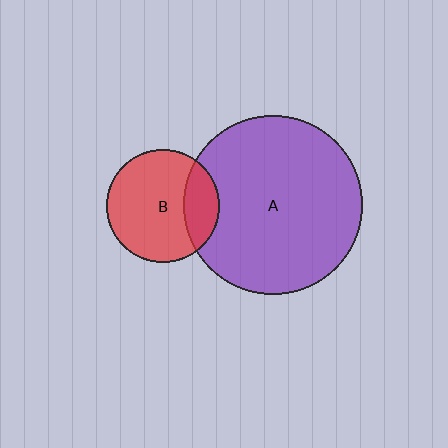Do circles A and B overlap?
Yes.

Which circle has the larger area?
Circle A (purple).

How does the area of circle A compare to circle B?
Approximately 2.5 times.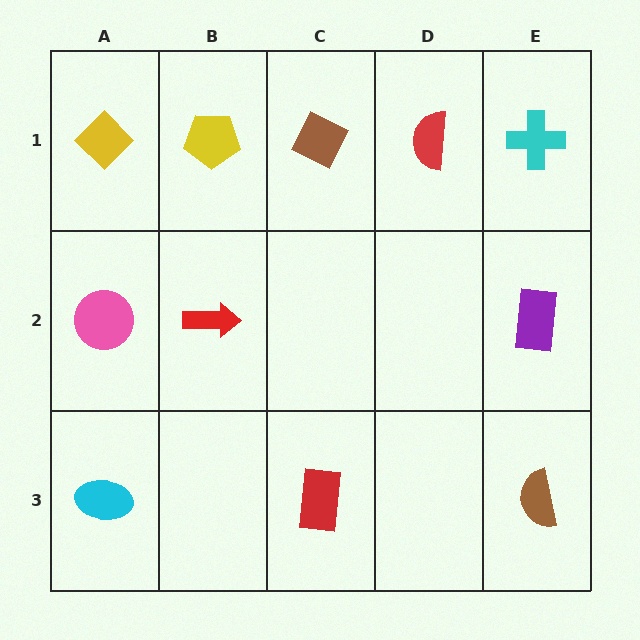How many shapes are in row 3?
3 shapes.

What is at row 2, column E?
A purple rectangle.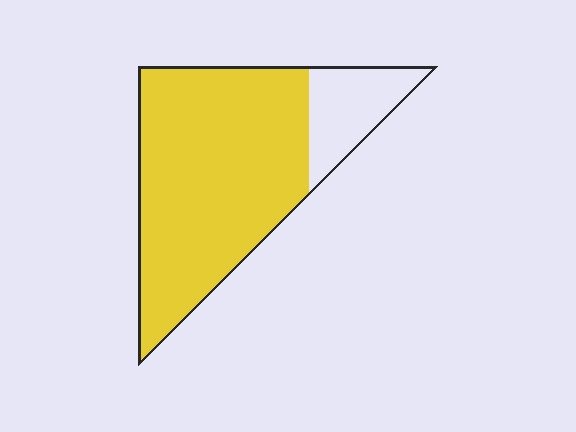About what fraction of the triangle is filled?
About four fifths (4/5).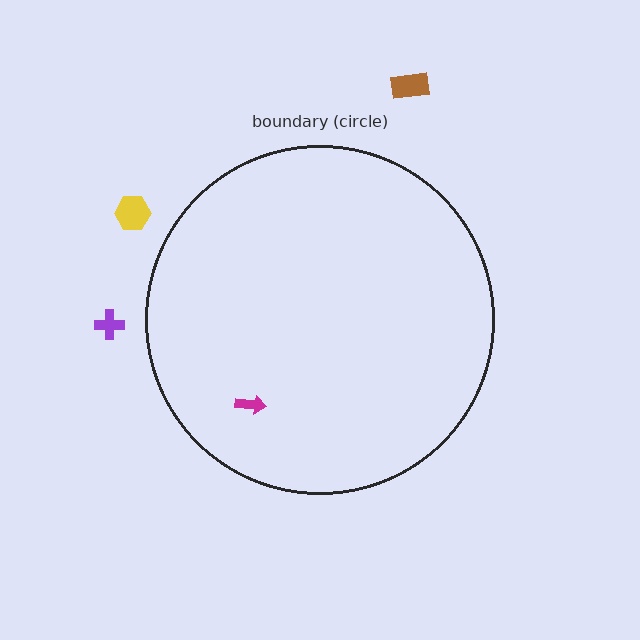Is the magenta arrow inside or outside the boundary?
Inside.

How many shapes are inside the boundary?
1 inside, 3 outside.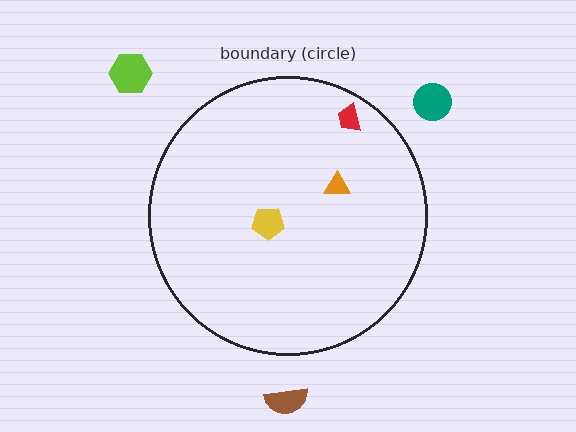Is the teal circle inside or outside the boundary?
Outside.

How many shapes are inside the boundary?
3 inside, 3 outside.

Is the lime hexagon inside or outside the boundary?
Outside.